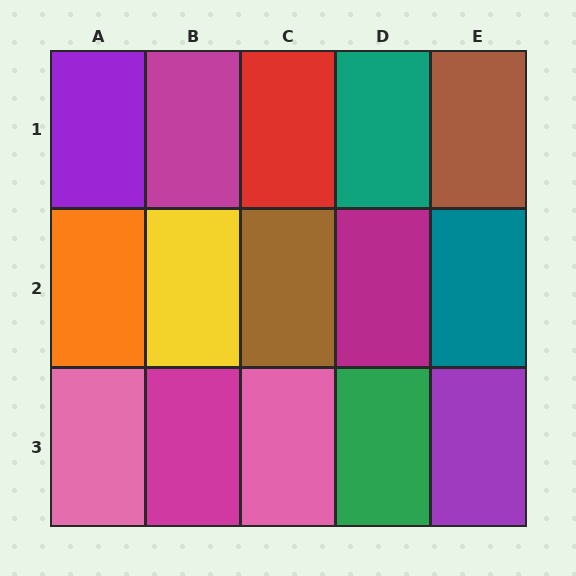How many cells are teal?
2 cells are teal.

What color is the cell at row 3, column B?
Magenta.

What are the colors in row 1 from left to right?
Purple, magenta, red, teal, brown.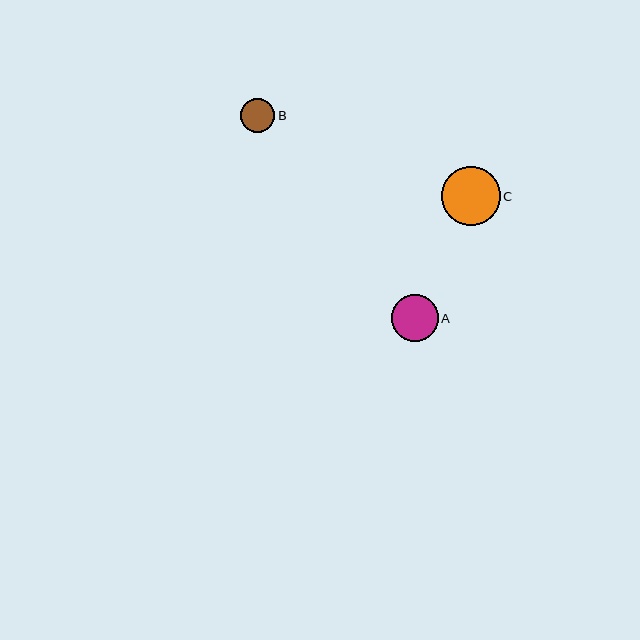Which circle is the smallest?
Circle B is the smallest with a size of approximately 34 pixels.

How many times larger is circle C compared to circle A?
Circle C is approximately 1.2 times the size of circle A.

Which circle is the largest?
Circle C is the largest with a size of approximately 59 pixels.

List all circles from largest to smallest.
From largest to smallest: C, A, B.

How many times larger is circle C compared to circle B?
Circle C is approximately 1.7 times the size of circle B.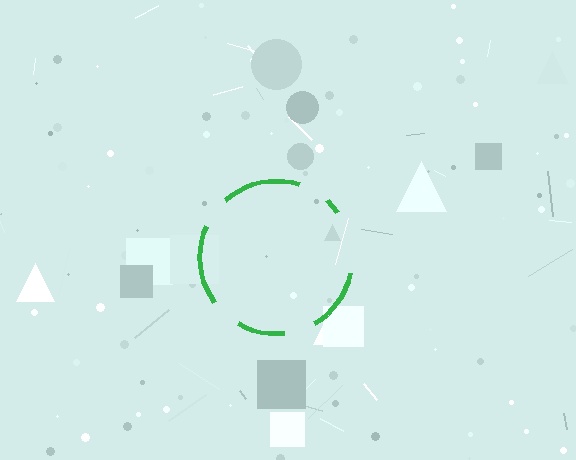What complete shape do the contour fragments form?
The contour fragments form a circle.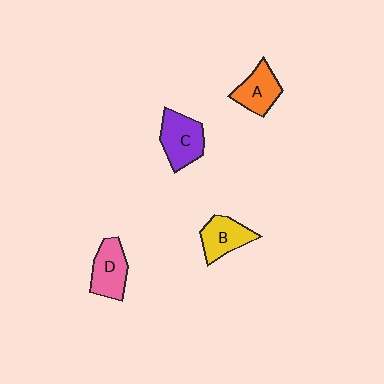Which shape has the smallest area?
Shape A (orange).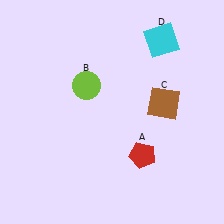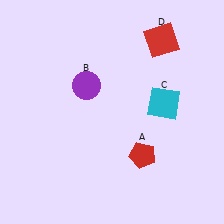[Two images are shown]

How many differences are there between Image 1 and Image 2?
There are 3 differences between the two images.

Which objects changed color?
B changed from lime to purple. C changed from brown to cyan. D changed from cyan to red.